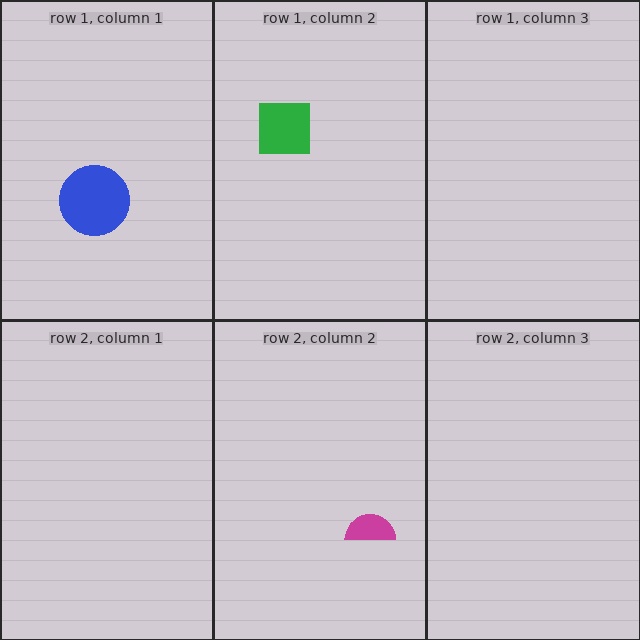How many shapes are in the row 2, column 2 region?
1.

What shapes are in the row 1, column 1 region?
The blue circle.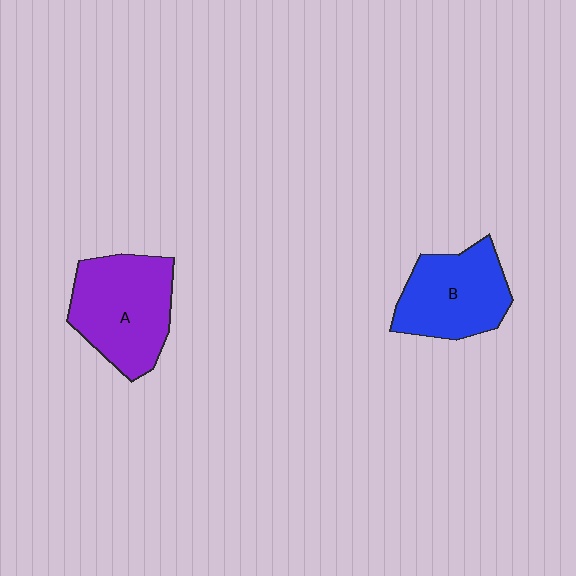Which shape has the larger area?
Shape A (purple).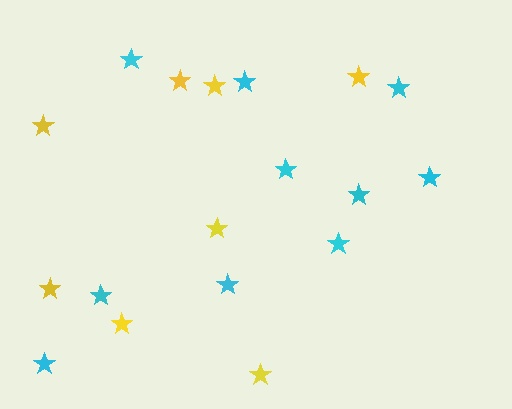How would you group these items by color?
There are 2 groups: one group of cyan stars (10) and one group of yellow stars (8).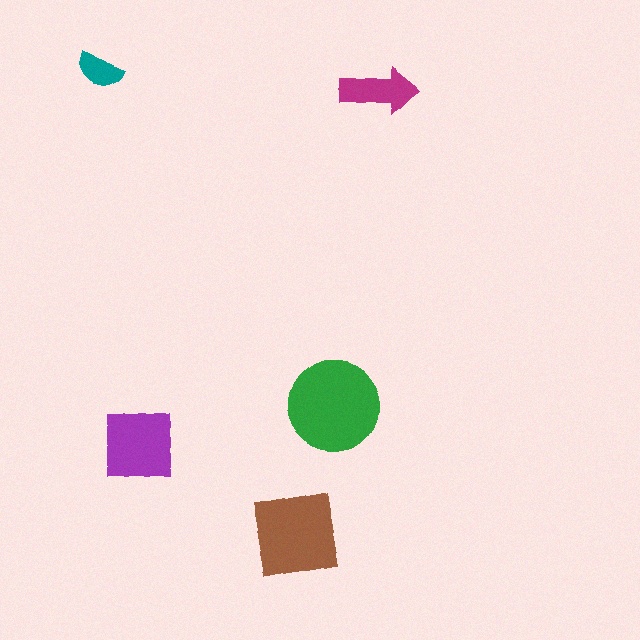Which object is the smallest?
The teal semicircle.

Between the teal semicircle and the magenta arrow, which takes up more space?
The magenta arrow.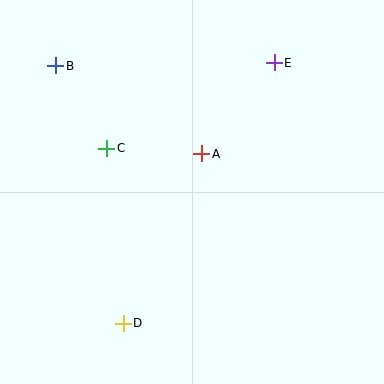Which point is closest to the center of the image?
Point A at (202, 154) is closest to the center.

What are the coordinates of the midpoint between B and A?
The midpoint between B and A is at (129, 110).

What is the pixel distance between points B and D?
The distance between B and D is 266 pixels.